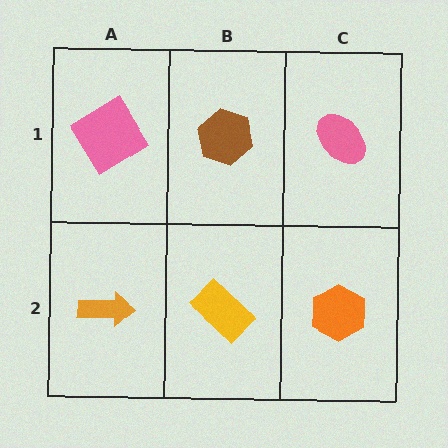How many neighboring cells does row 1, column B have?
3.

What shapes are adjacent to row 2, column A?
A pink diamond (row 1, column A), a yellow rectangle (row 2, column B).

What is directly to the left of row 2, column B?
An orange arrow.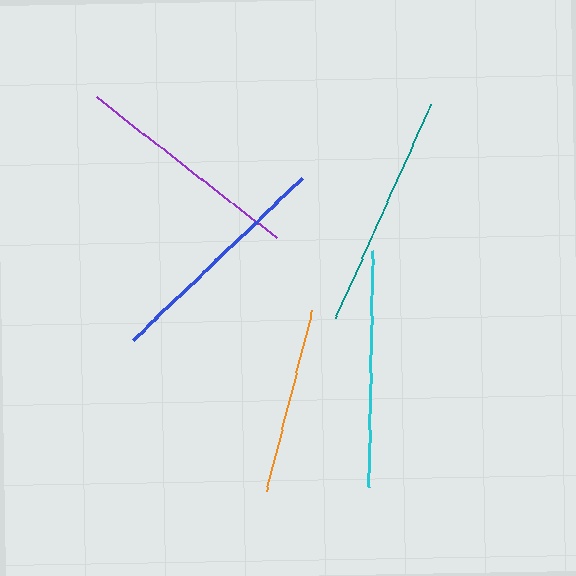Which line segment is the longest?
The cyan line is the longest at approximately 236 pixels.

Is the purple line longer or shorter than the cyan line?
The cyan line is longer than the purple line.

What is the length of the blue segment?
The blue segment is approximately 234 pixels long.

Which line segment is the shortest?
The orange line is the shortest at approximately 187 pixels.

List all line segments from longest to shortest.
From longest to shortest: cyan, blue, teal, purple, orange.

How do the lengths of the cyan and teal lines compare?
The cyan and teal lines are approximately the same length.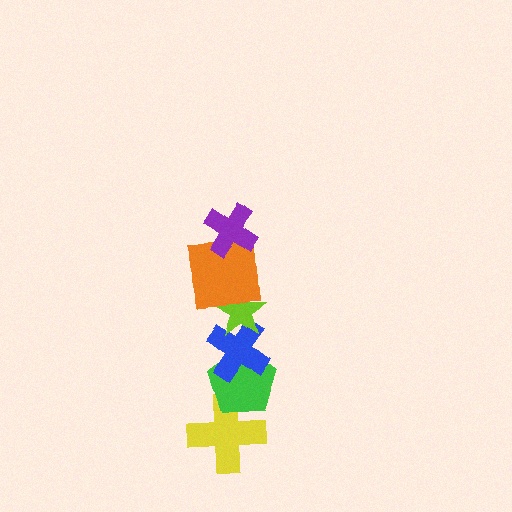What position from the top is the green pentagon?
The green pentagon is 5th from the top.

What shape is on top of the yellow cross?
The green pentagon is on top of the yellow cross.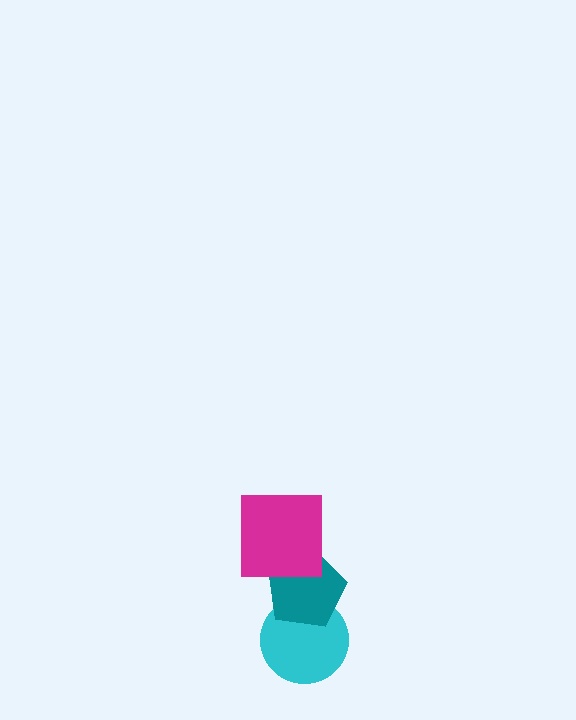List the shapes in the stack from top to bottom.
From top to bottom: the magenta square, the teal pentagon, the cyan circle.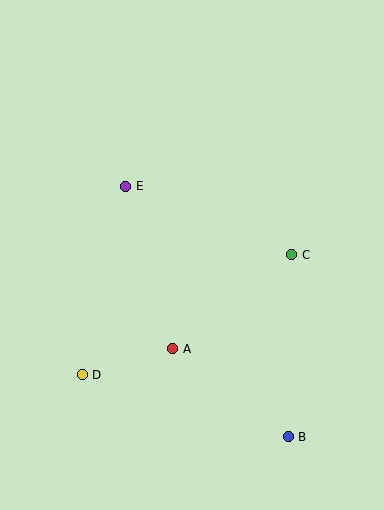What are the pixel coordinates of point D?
Point D is at (82, 375).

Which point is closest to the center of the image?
Point E at (126, 186) is closest to the center.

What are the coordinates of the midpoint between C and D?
The midpoint between C and D is at (187, 315).